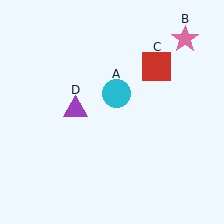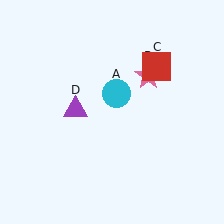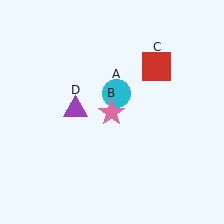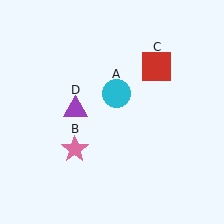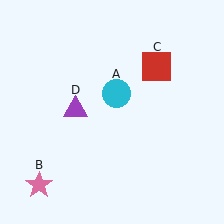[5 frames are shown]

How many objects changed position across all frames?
1 object changed position: pink star (object B).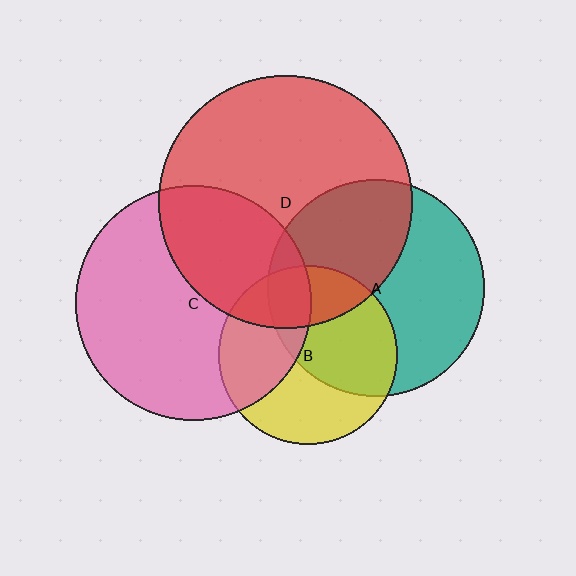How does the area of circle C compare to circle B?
Approximately 1.7 times.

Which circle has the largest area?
Circle D (red).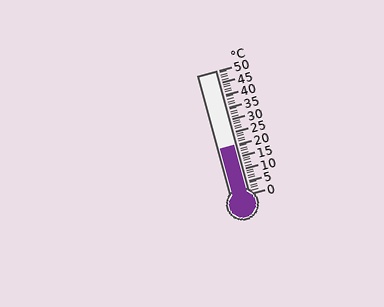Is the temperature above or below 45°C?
The temperature is below 45°C.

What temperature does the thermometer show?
The thermometer shows approximately 20°C.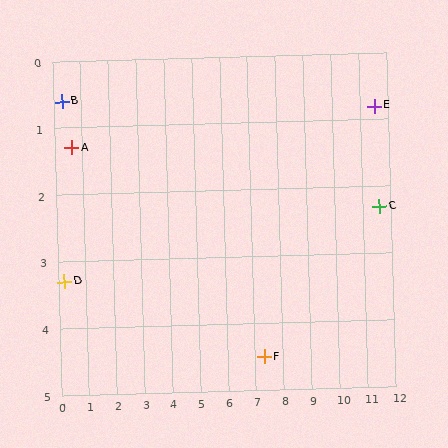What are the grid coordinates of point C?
Point C is at approximately (11.6, 2.3).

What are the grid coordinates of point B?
Point B is at approximately (0.3, 0.6).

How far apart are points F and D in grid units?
Points F and D are about 7.2 grid units apart.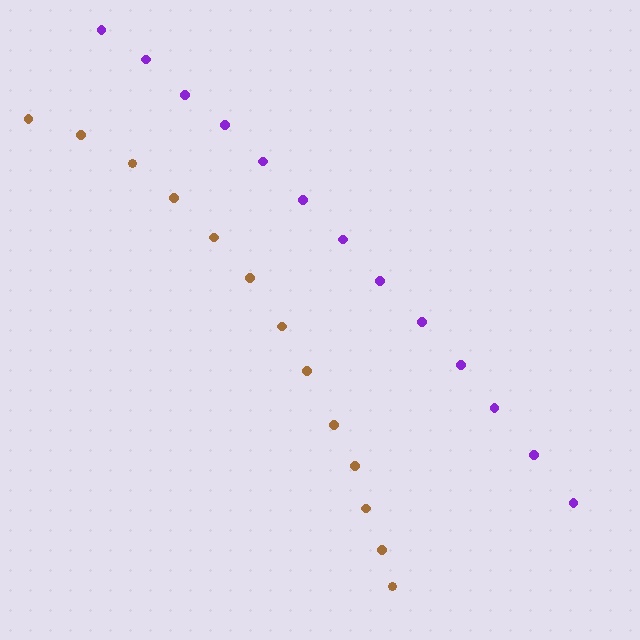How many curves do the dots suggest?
There are 2 distinct paths.